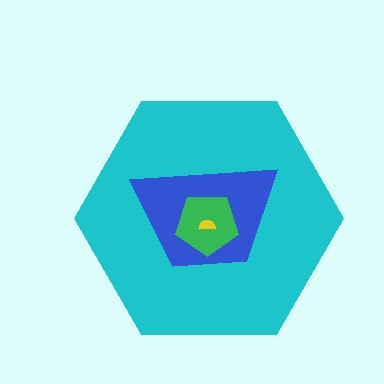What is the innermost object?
The yellow semicircle.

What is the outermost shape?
The cyan hexagon.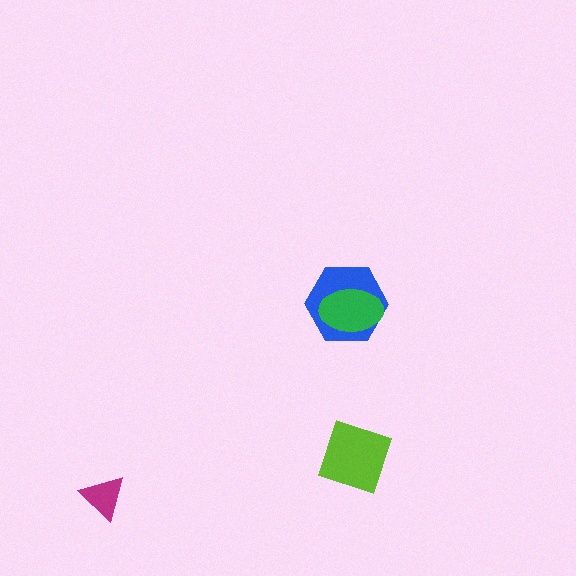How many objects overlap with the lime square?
0 objects overlap with the lime square.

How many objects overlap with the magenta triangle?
0 objects overlap with the magenta triangle.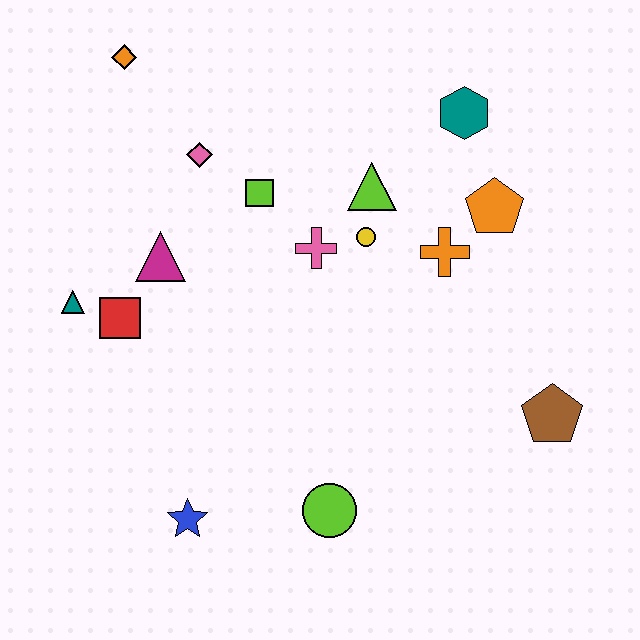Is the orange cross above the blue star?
Yes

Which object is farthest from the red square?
The brown pentagon is farthest from the red square.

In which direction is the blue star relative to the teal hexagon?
The blue star is below the teal hexagon.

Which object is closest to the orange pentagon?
The orange cross is closest to the orange pentagon.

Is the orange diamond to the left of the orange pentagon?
Yes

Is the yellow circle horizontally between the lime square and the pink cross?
No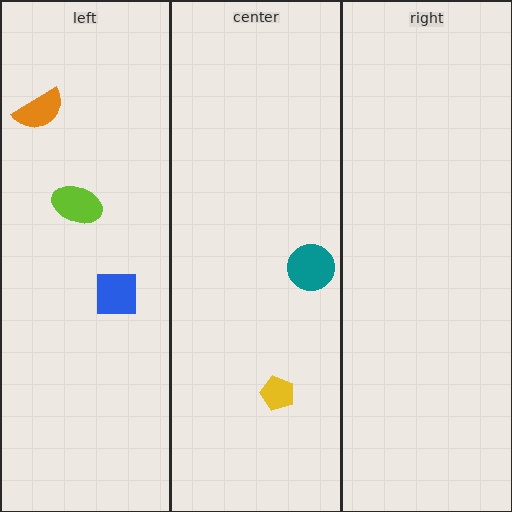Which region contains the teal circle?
The center region.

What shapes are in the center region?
The yellow pentagon, the teal circle.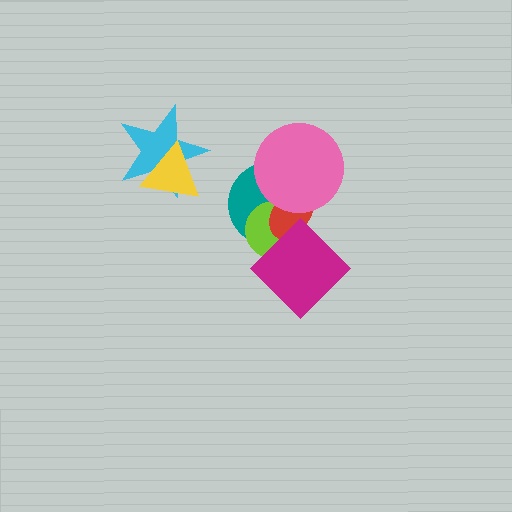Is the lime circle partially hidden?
Yes, it is partially covered by another shape.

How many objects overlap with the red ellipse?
4 objects overlap with the red ellipse.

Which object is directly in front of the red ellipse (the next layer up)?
The magenta diamond is directly in front of the red ellipse.